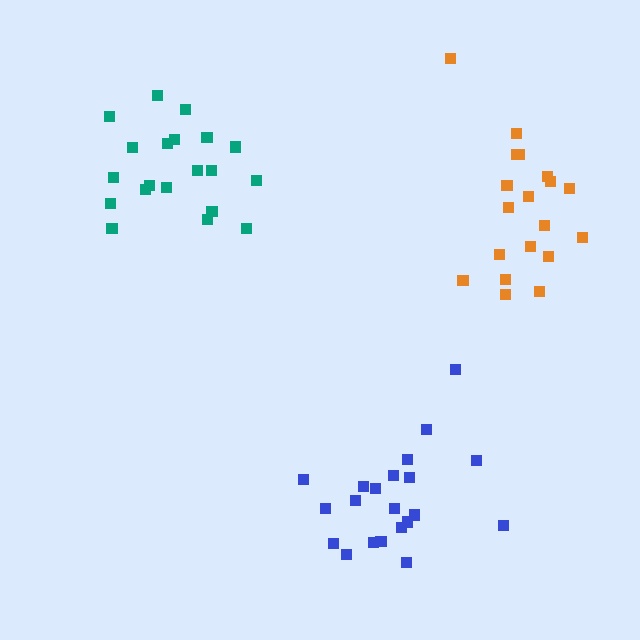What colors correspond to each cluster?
The clusters are colored: teal, orange, blue.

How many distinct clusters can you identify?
There are 3 distinct clusters.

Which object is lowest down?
The blue cluster is bottommost.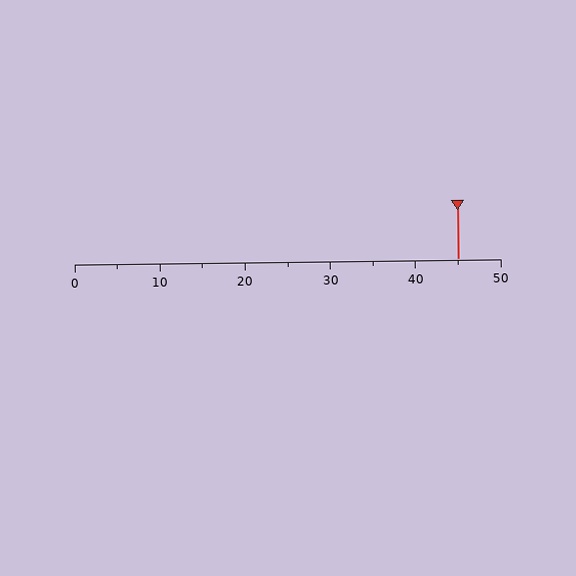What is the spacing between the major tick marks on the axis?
The major ticks are spaced 10 apart.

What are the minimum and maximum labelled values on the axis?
The axis runs from 0 to 50.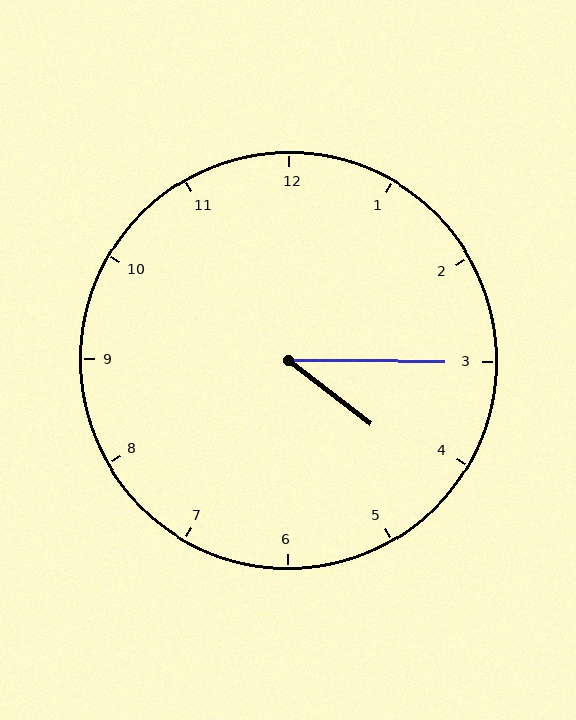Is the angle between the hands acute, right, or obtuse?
It is acute.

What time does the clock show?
4:15.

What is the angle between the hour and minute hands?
Approximately 38 degrees.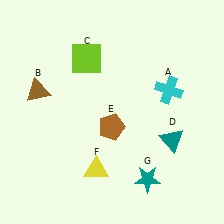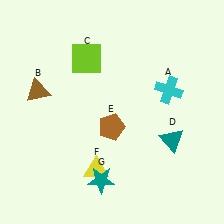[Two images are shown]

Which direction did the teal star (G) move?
The teal star (G) moved left.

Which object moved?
The teal star (G) moved left.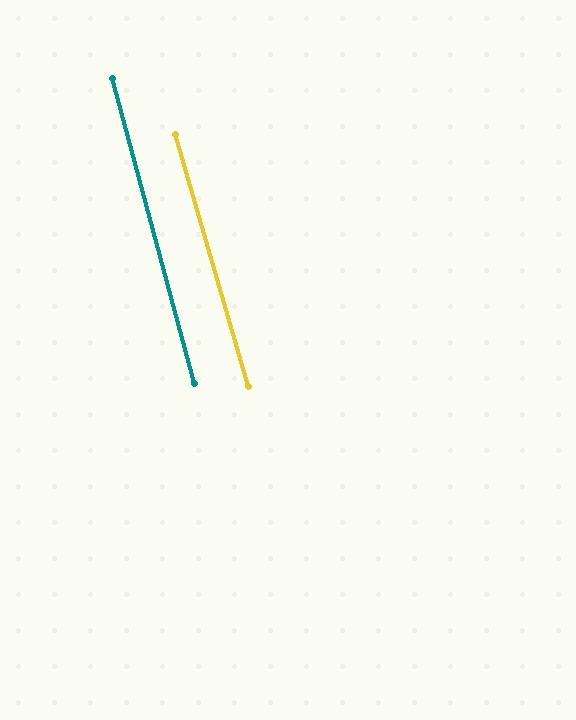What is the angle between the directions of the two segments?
Approximately 1 degree.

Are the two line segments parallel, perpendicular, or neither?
Parallel — their directions differ by only 1.2°.